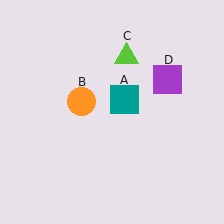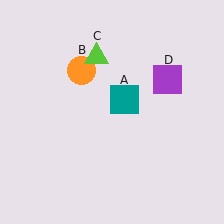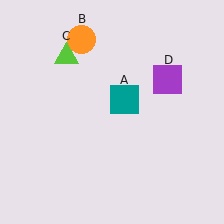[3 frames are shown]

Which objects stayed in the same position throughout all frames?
Teal square (object A) and purple square (object D) remained stationary.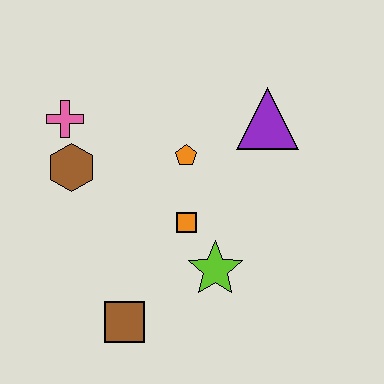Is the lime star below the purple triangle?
Yes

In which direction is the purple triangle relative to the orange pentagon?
The purple triangle is to the right of the orange pentagon.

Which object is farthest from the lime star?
The pink cross is farthest from the lime star.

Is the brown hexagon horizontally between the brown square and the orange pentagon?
No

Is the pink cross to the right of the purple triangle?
No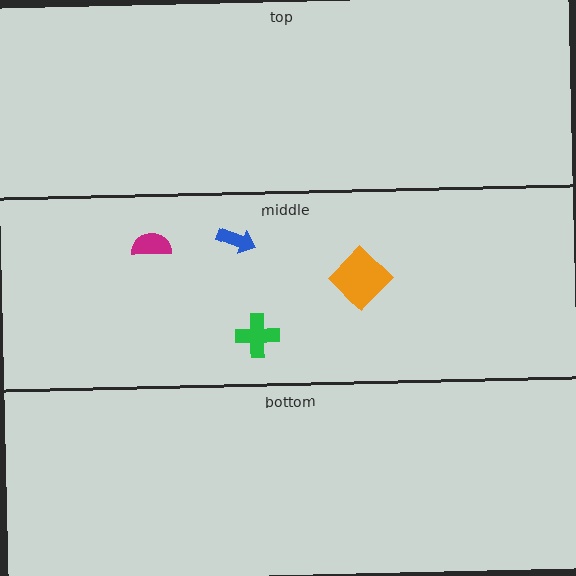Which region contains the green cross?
The middle region.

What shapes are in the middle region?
The blue arrow, the orange diamond, the green cross, the magenta semicircle.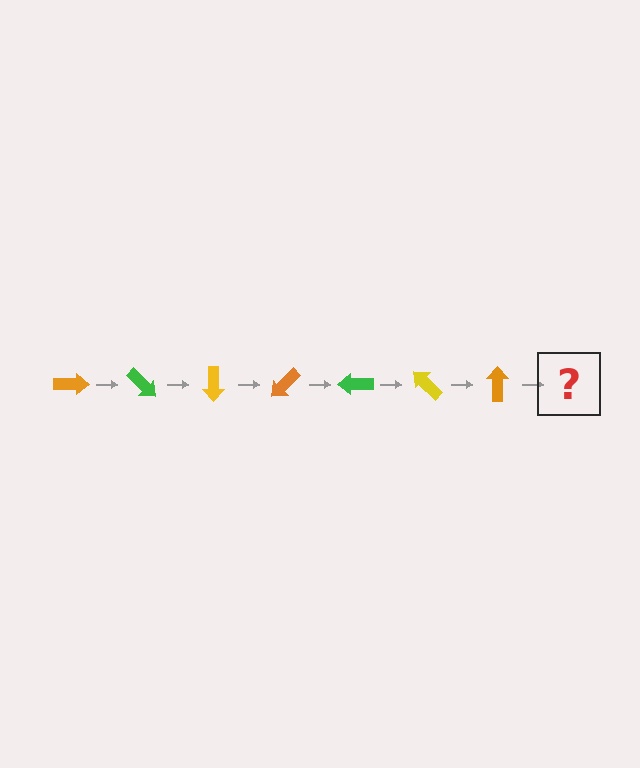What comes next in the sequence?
The next element should be a green arrow, rotated 315 degrees from the start.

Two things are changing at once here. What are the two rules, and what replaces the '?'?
The two rules are that it rotates 45 degrees each step and the color cycles through orange, green, and yellow. The '?' should be a green arrow, rotated 315 degrees from the start.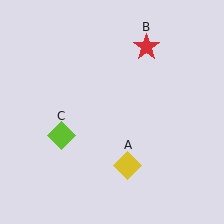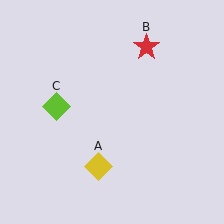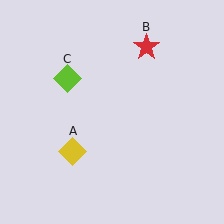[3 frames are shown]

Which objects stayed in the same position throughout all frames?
Red star (object B) remained stationary.